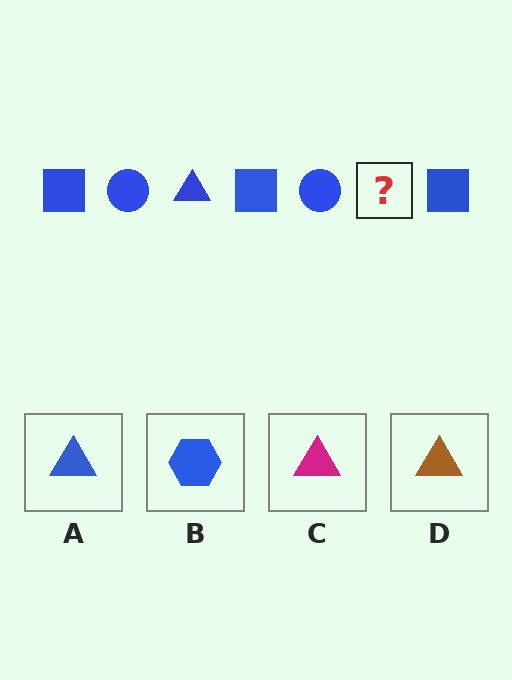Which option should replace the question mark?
Option A.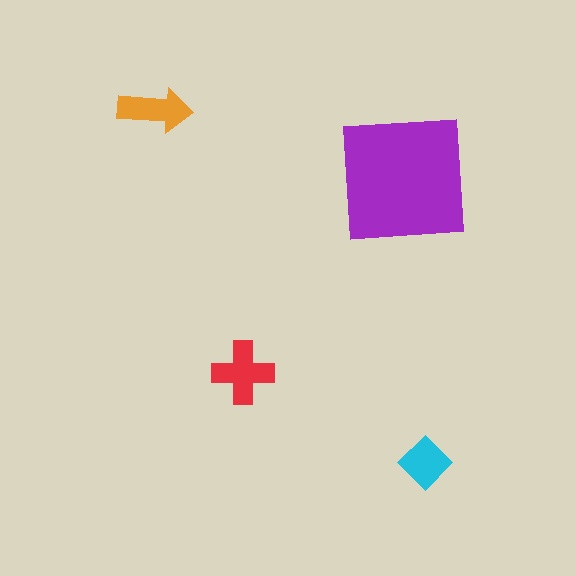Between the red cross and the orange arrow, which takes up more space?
The red cross.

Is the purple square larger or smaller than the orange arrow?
Larger.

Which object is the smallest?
The cyan diamond.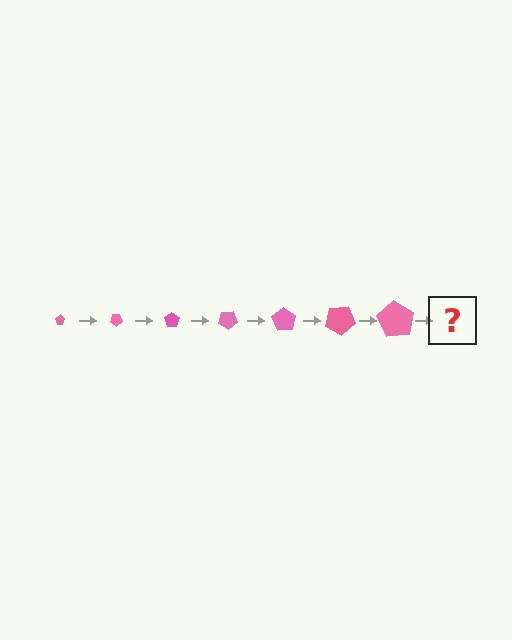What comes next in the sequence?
The next element should be a pentagon, larger than the previous one and rotated 245 degrees from the start.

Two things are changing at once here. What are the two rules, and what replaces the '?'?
The two rules are that the pentagon grows larger each step and it rotates 35 degrees each step. The '?' should be a pentagon, larger than the previous one and rotated 245 degrees from the start.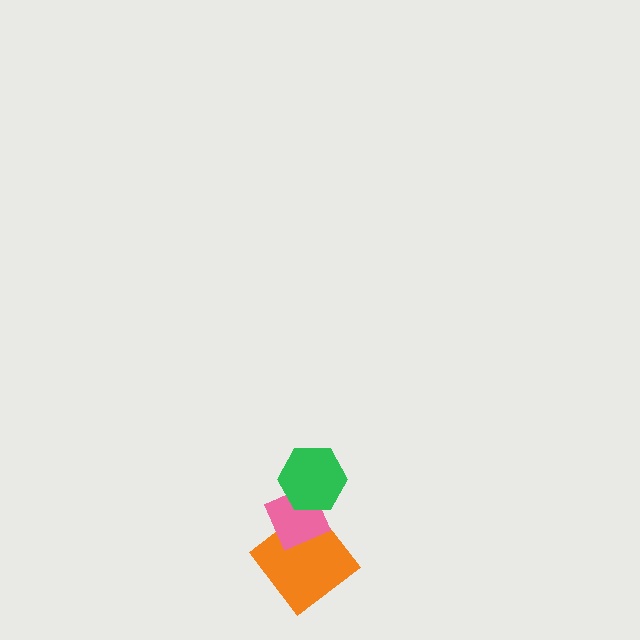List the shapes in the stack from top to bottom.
From top to bottom: the green hexagon, the pink diamond, the orange diamond.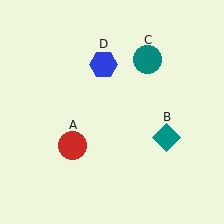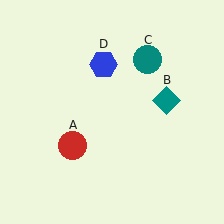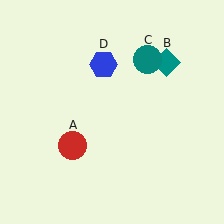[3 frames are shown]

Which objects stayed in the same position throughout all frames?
Red circle (object A) and teal circle (object C) and blue hexagon (object D) remained stationary.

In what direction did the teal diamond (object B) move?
The teal diamond (object B) moved up.